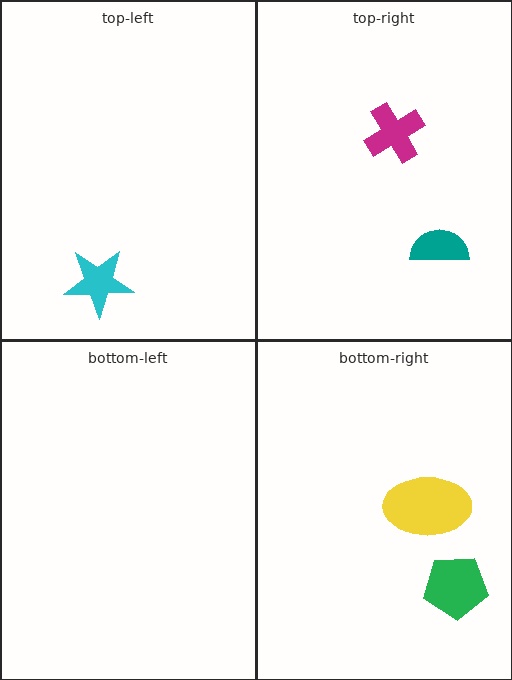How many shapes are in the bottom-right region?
2.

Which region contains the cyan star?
The top-left region.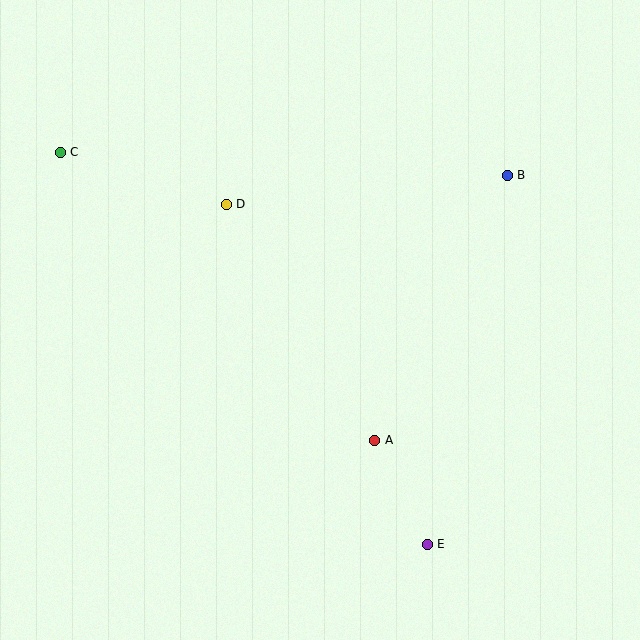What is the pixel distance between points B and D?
The distance between B and D is 282 pixels.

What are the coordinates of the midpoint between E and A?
The midpoint between E and A is at (401, 492).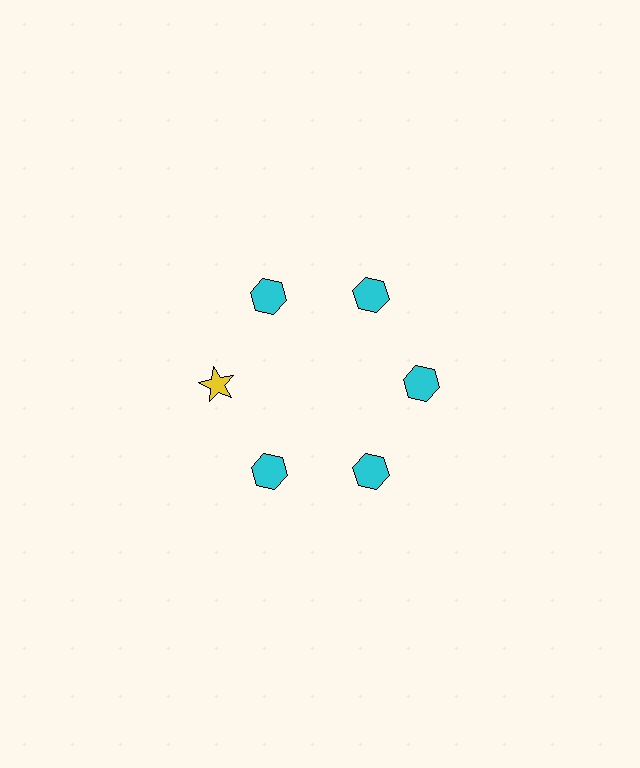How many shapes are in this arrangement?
There are 6 shapes arranged in a ring pattern.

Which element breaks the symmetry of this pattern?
The yellow star at roughly the 9 o'clock position breaks the symmetry. All other shapes are cyan hexagons.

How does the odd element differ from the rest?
It differs in both color (yellow instead of cyan) and shape (star instead of hexagon).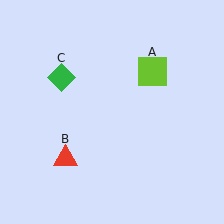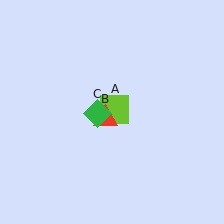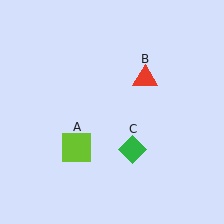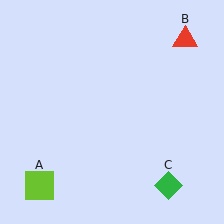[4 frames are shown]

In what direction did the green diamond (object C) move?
The green diamond (object C) moved down and to the right.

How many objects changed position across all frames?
3 objects changed position: lime square (object A), red triangle (object B), green diamond (object C).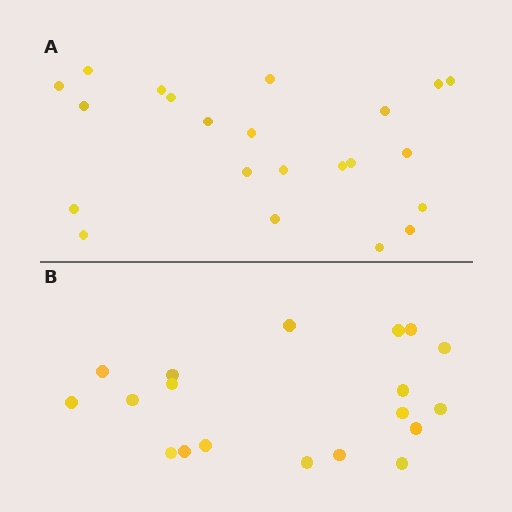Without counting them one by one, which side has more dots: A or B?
Region A (the top region) has more dots.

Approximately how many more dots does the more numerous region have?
Region A has just a few more — roughly 2 or 3 more dots than region B.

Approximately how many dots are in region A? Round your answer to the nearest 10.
About 20 dots. (The exact count is 22, which rounds to 20.)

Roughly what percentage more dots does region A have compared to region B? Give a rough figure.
About 15% more.